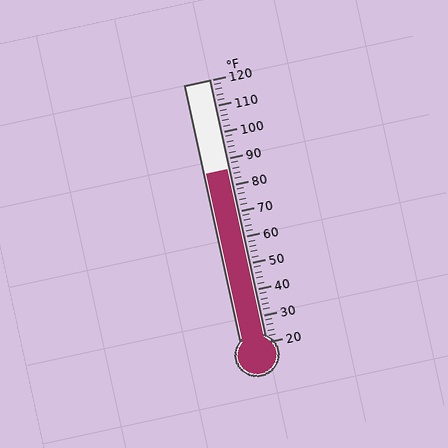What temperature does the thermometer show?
The thermometer shows approximately 86°F.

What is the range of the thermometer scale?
The thermometer scale ranges from 20°F to 120°F.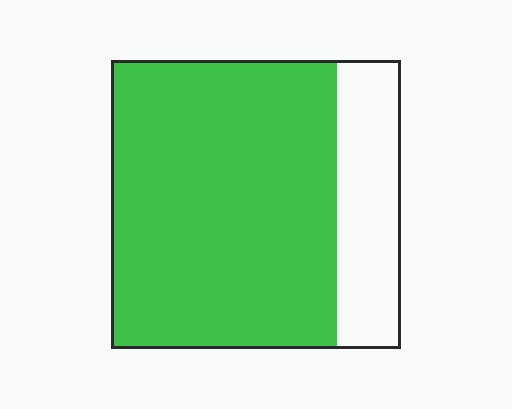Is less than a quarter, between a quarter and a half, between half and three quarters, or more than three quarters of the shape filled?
More than three quarters.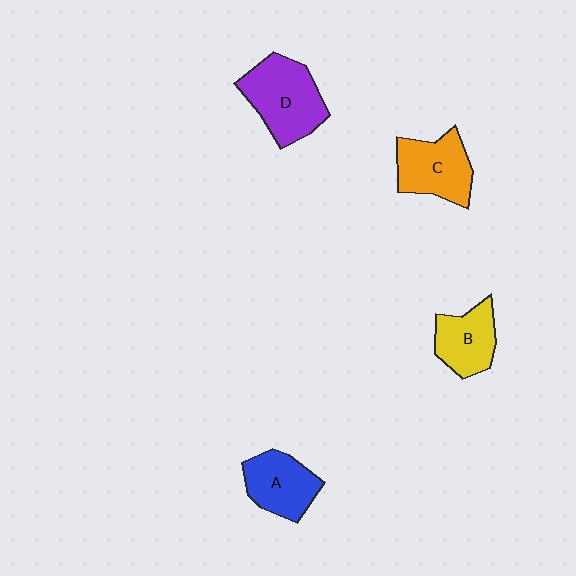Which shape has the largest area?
Shape D (purple).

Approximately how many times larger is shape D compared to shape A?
Approximately 1.4 times.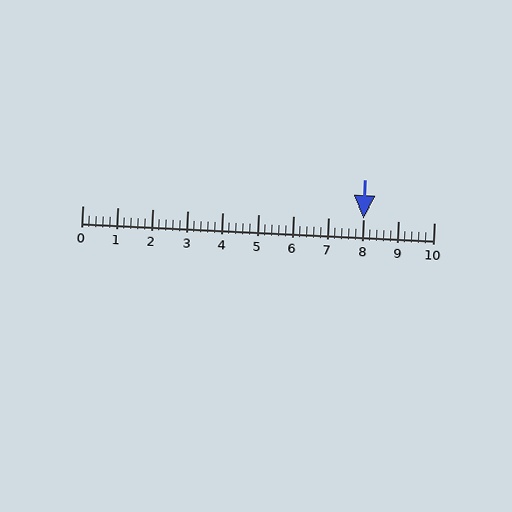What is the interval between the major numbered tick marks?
The major tick marks are spaced 1 units apart.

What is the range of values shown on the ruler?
The ruler shows values from 0 to 10.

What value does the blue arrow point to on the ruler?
The blue arrow points to approximately 8.0.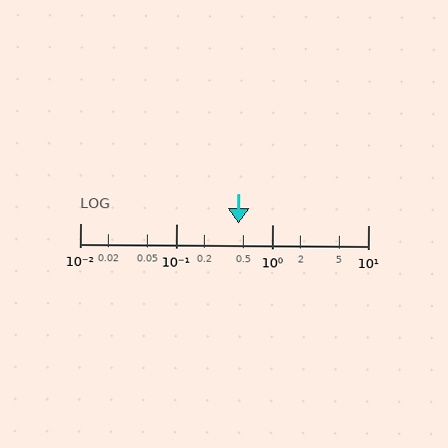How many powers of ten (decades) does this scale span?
The scale spans 3 decades, from 0.01 to 10.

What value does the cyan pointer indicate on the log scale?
The pointer indicates approximately 0.45.